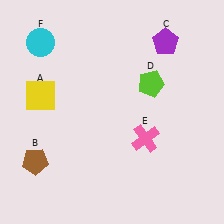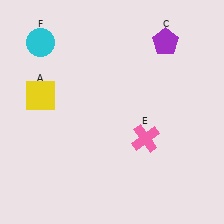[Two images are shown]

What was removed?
The brown pentagon (B), the lime pentagon (D) were removed in Image 2.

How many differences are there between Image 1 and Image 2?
There are 2 differences between the two images.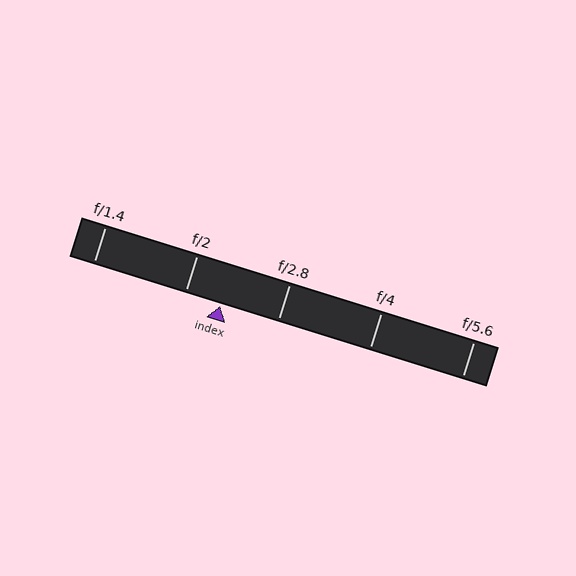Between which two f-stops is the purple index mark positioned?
The index mark is between f/2 and f/2.8.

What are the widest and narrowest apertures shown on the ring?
The widest aperture shown is f/1.4 and the narrowest is f/5.6.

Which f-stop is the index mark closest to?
The index mark is closest to f/2.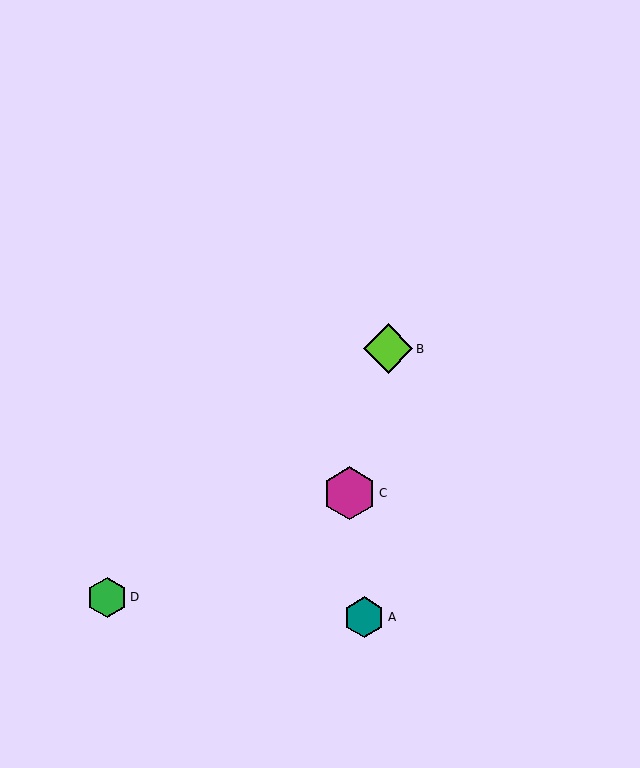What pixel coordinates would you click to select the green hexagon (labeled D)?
Click at (107, 597) to select the green hexagon D.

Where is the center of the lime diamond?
The center of the lime diamond is at (388, 349).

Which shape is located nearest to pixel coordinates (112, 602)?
The green hexagon (labeled D) at (107, 597) is nearest to that location.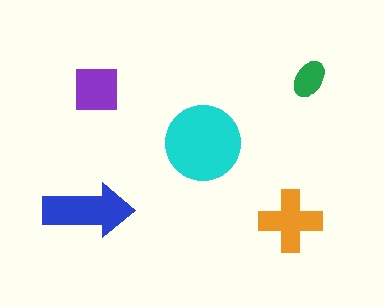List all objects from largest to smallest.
The cyan circle, the blue arrow, the orange cross, the purple square, the green ellipse.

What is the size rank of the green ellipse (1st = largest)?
5th.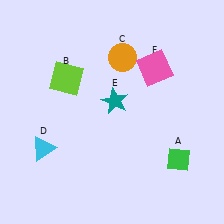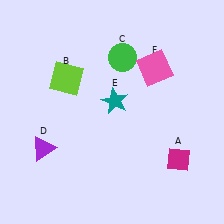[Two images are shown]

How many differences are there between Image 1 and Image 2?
There are 3 differences between the two images.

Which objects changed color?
A changed from green to magenta. C changed from orange to green. D changed from cyan to purple.